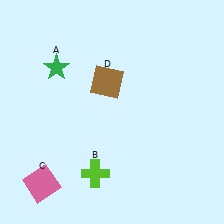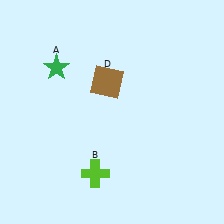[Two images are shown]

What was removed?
The pink square (C) was removed in Image 2.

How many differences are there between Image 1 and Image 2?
There is 1 difference between the two images.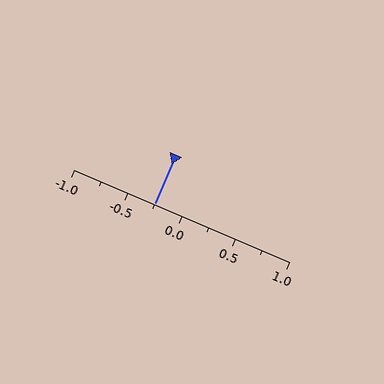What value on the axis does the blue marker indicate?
The marker indicates approximately -0.25.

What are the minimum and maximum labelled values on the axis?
The axis runs from -1.0 to 1.0.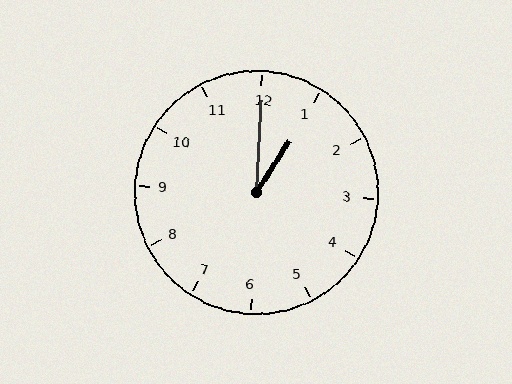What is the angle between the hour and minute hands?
Approximately 30 degrees.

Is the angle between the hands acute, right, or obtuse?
It is acute.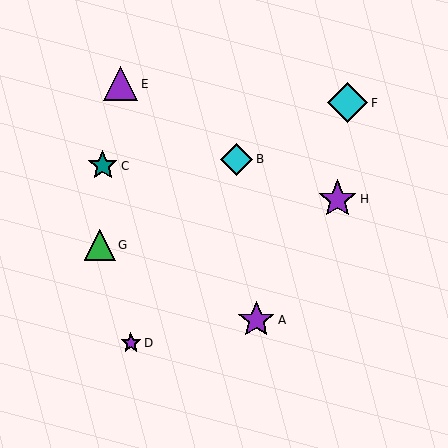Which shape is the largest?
The cyan diamond (labeled F) is the largest.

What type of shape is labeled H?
Shape H is a purple star.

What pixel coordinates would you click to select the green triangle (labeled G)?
Click at (100, 245) to select the green triangle G.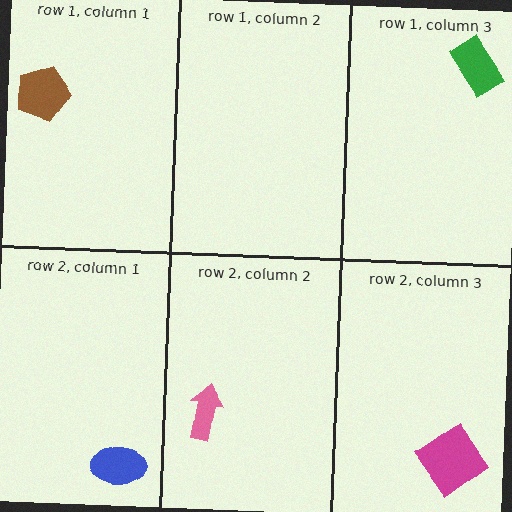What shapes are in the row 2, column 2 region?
The pink arrow.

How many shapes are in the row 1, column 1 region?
1.